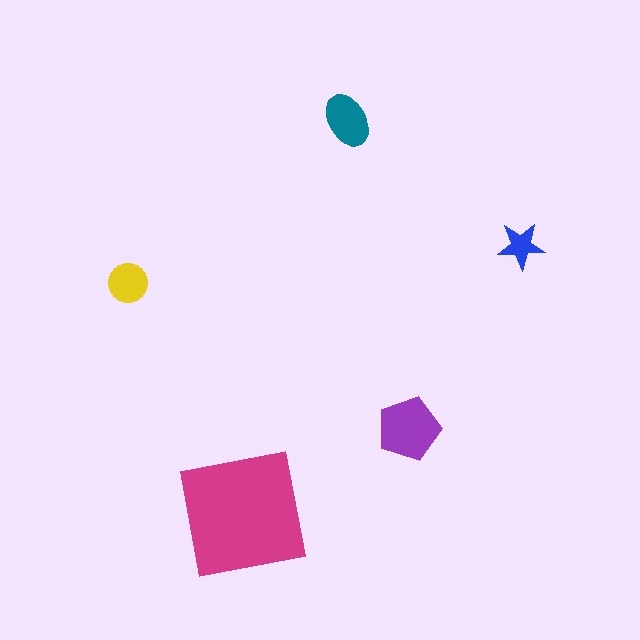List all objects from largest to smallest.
The magenta square, the purple pentagon, the teal ellipse, the yellow circle, the blue star.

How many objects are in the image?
There are 5 objects in the image.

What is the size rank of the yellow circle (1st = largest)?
4th.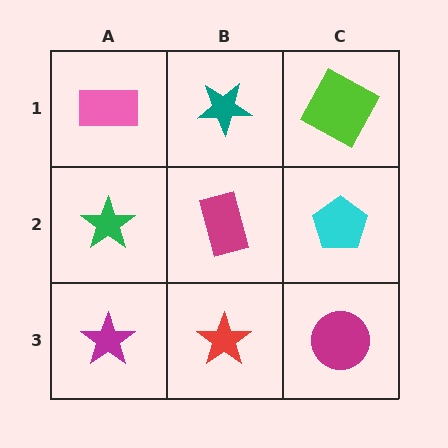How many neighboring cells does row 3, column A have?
2.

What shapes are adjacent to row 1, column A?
A green star (row 2, column A), a teal star (row 1, column B).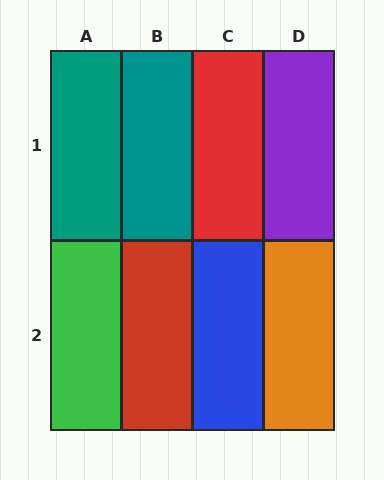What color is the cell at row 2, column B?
Red.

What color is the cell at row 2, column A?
Green.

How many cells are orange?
1 cell is orange.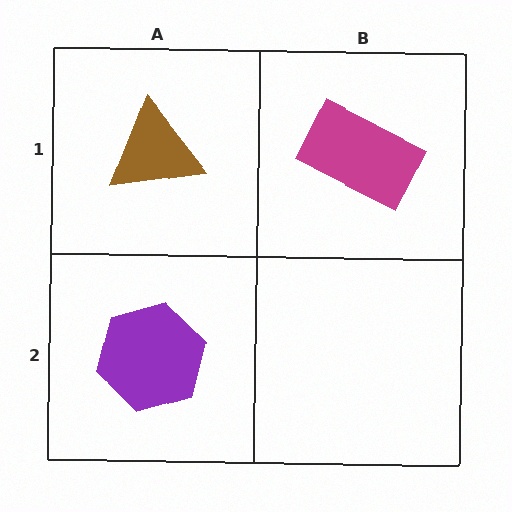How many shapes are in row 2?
1 shape.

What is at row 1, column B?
A magenta rectangle.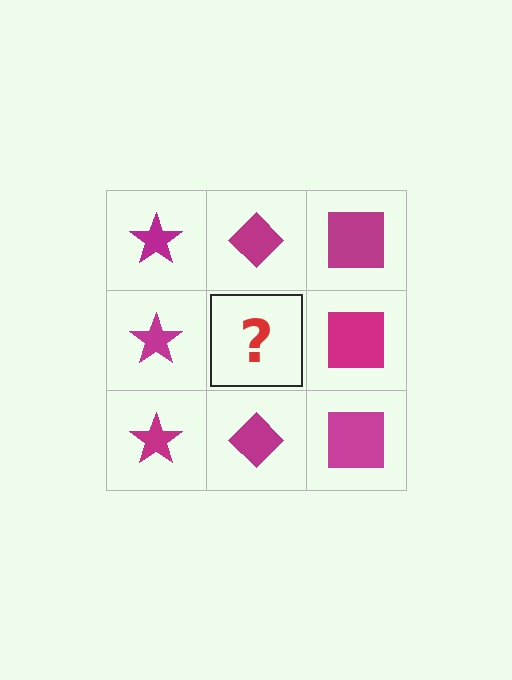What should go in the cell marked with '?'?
The missing cell should contain a magenta diamond.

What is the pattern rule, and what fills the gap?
The rule is that each column has a consistent shape. The gap should be filled with a magenta diamond.